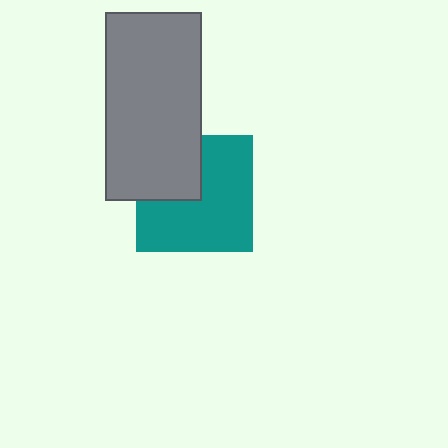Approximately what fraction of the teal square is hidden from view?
Roughly 32% of the teal square is hidden behind the gray rectangle.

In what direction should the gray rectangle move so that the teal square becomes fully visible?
The gray rectangle should move toward the upper-left. That is the shortest direction to clear the overlap and leave the teal square fully visible.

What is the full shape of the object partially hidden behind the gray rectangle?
The partially hidden object is a teal square.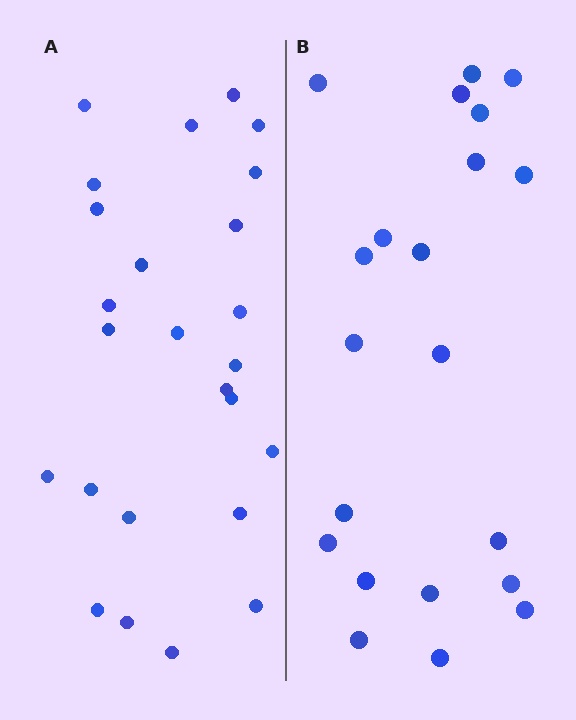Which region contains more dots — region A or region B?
Region A (the left region) has more dots.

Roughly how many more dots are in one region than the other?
Region A has about 4 more dots than region B.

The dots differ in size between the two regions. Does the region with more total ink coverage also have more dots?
No. Region B has more total ink coverage because its dots are larger, but region A actually contains more individual dots. Total area can be misleading — the number of items is what matters here.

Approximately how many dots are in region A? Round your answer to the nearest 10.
About 20 dots. (The exact count is 25, which rounds to 20.)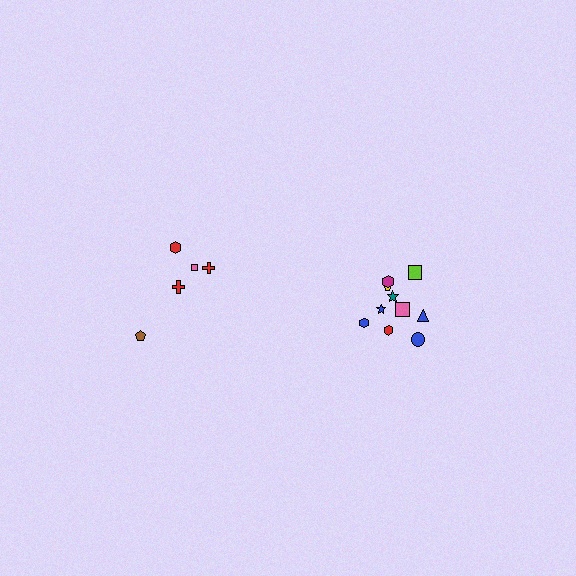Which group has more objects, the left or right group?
The right group.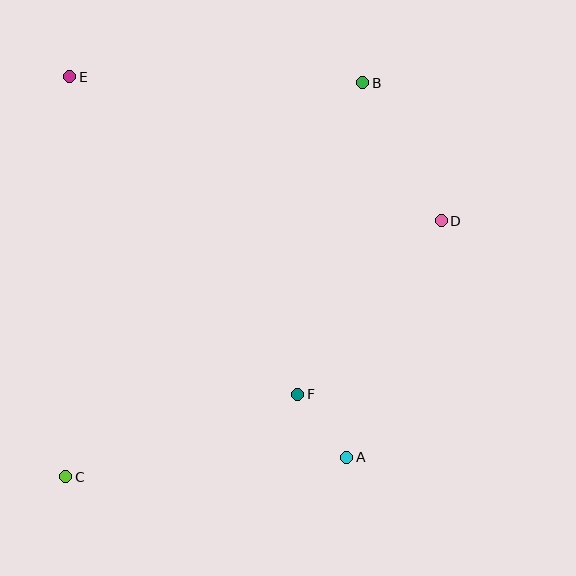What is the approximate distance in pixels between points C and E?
The distance between C and E is approximately 400 pixels.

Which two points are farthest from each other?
Points B and C are farthest from each other.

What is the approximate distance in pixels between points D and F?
The distance between D and F is approximately 225 pixels.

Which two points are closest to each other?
Points A and F are closest to each other.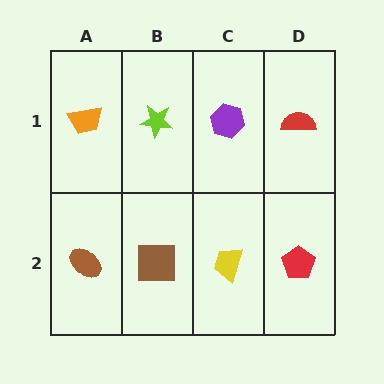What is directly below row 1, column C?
A yellow trapezoid.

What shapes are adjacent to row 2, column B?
A lime star (row 1, column B), a brown ellipse (row 2, column A), a yellow trapezoid (row 2, column C).